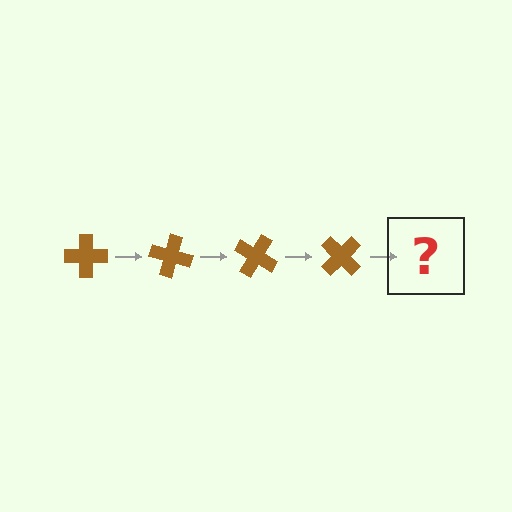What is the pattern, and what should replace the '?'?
The pattern is that the cross rotates 15 degrees each step. The '?' should be a brown cross rotated 60 degrees.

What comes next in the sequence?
The next element should be a brown cross rotated 60 degrees.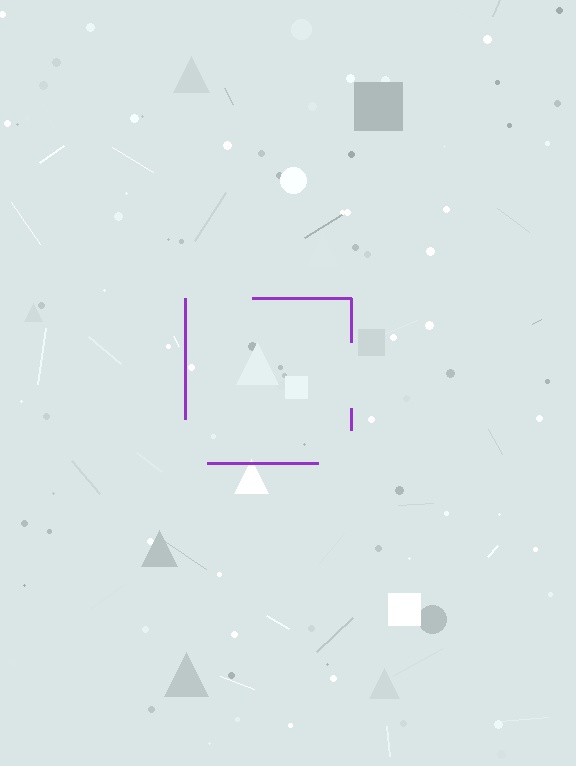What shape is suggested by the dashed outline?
The dashed outline suggests a square.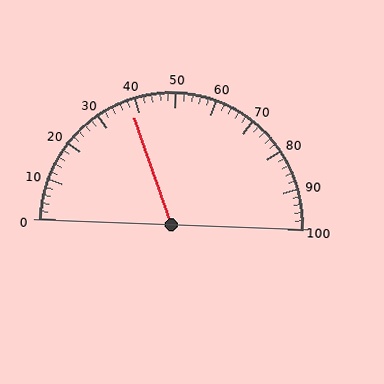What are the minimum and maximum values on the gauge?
The gauge ranges from 0 to 100.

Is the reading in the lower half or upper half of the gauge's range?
The reading is in the lower half of the range (0 to 100).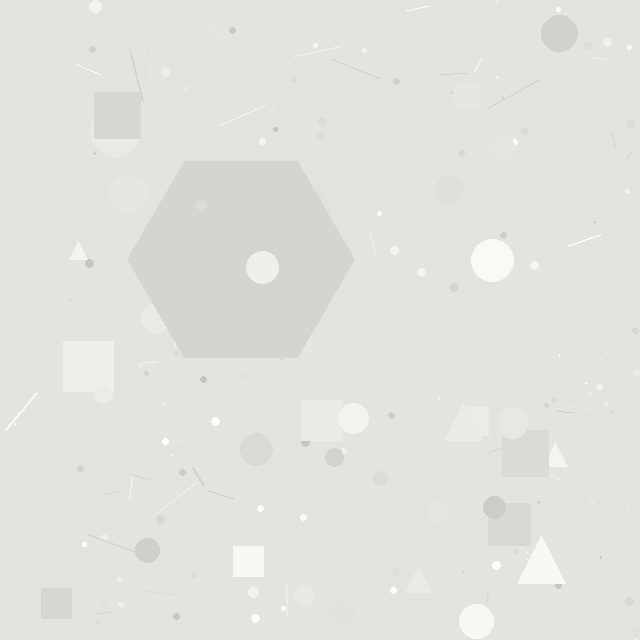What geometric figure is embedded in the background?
A hexagon is embedded in the background.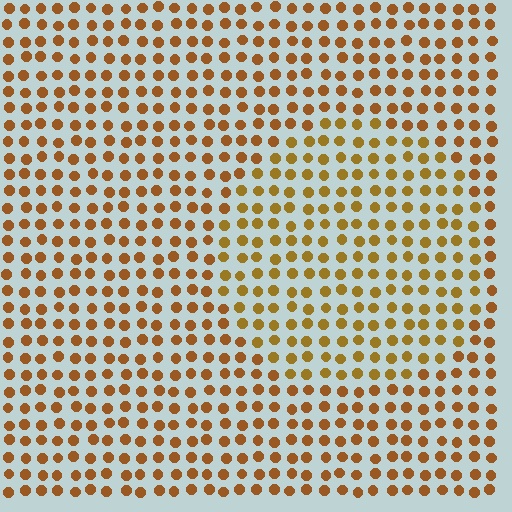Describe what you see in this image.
The image is filled with small brown elements in a uniform arrangement. A circle-shaped region is visible where the elements are tinted to a slightly different hue, forming a subtle color boundary.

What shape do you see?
I see a circle.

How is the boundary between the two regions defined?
The boundary is defined purely by a slight shift in hue (about 17 degrees). Spacing, size, and orientation are identical on both sides.